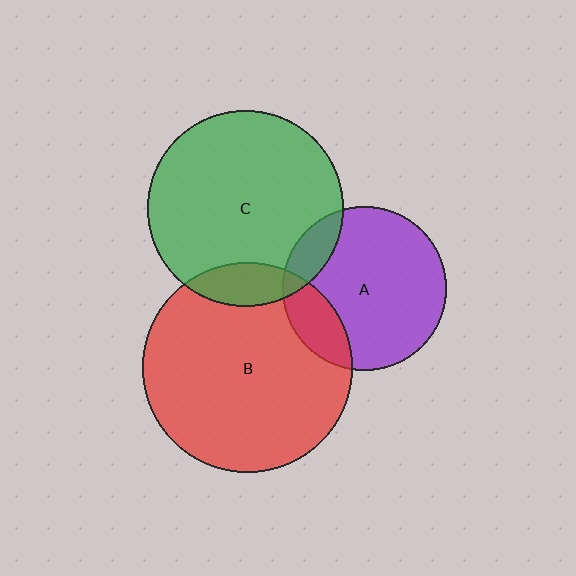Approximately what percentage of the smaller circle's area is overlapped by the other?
Approximately 20%.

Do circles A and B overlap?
Yes.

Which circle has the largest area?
Circle B (red).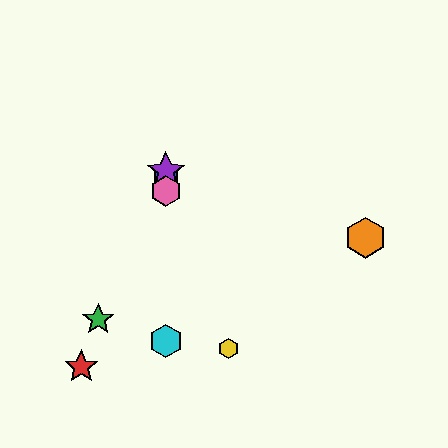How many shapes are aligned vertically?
4 shapes (the blue hexagon, the purple star, the cyan hexagon, the pink hexagon) are aligned vertically.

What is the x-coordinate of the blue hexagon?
The blue hexagon is at x≈166.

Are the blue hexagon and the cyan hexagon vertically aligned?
Yes, both are at x≈166.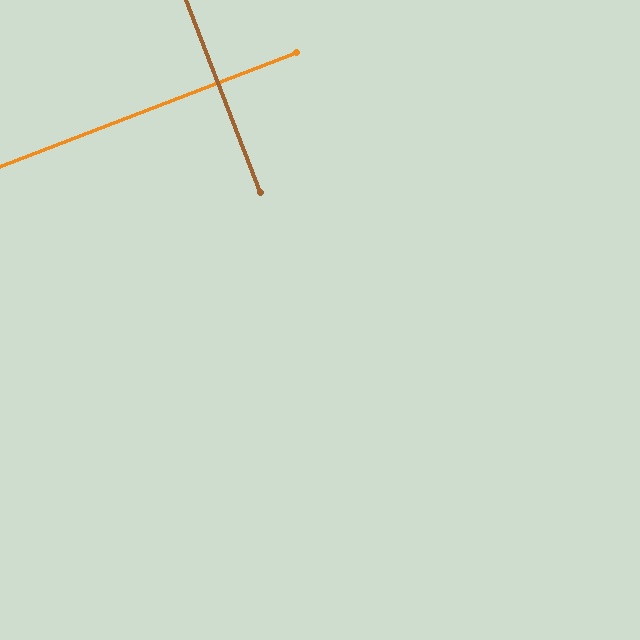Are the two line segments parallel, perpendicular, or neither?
Perpendicular — they meet at approximately 90°.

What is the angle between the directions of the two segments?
Approximately 90 degrees.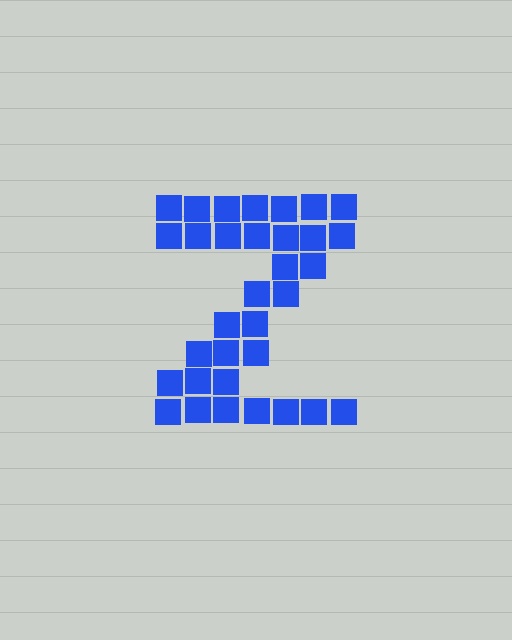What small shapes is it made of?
It is made of small squares.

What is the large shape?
The large shape is the letter Z.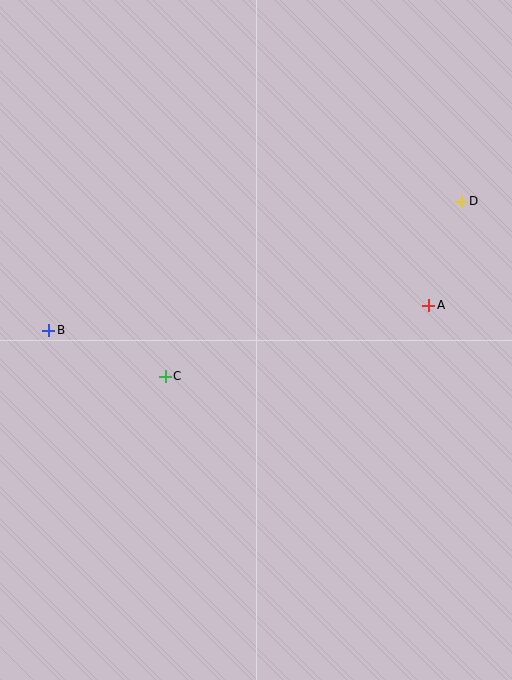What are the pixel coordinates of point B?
Point B is at (49, 330).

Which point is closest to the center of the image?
Point C at (165, 376) is closest to the center.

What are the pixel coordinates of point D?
Point D is at (461, 201).